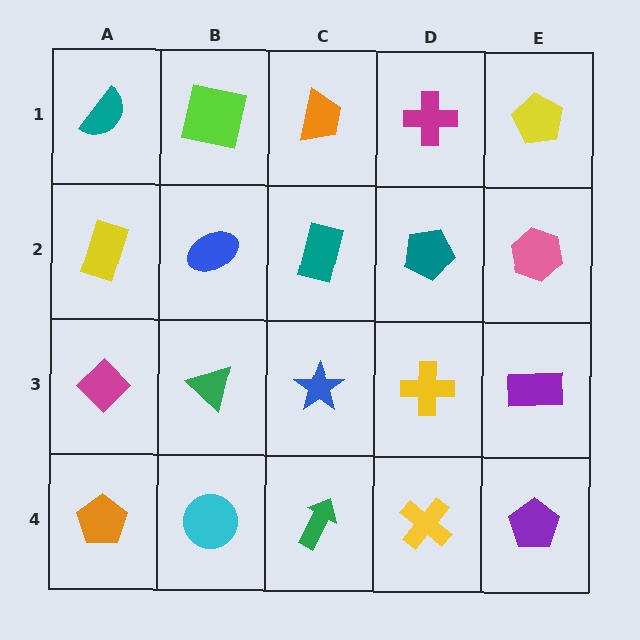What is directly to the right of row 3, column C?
A yellow cross.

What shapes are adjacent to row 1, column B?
A blue ellipse (row 2, column B), a teal semicircle (row 1, column A), an orange trapezoid (row 1, column C).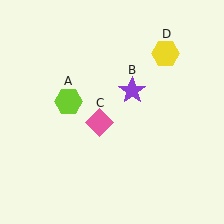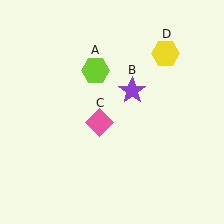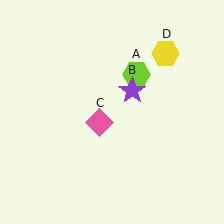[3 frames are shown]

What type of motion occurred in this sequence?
The lime hexagon (object A) rotated clockwise around the center of the scene.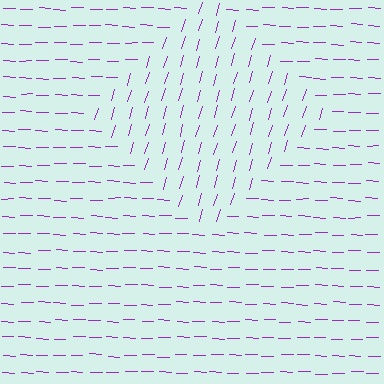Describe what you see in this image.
The image is filled with small purple line segments. A diamond region in the image has lines oriented differently from the surrounding lines, creating a visible texture boundary.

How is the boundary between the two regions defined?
The boundary is defined purely by a change in line orientation (approximately 75 degrees difference). All lines are the same color and thickness.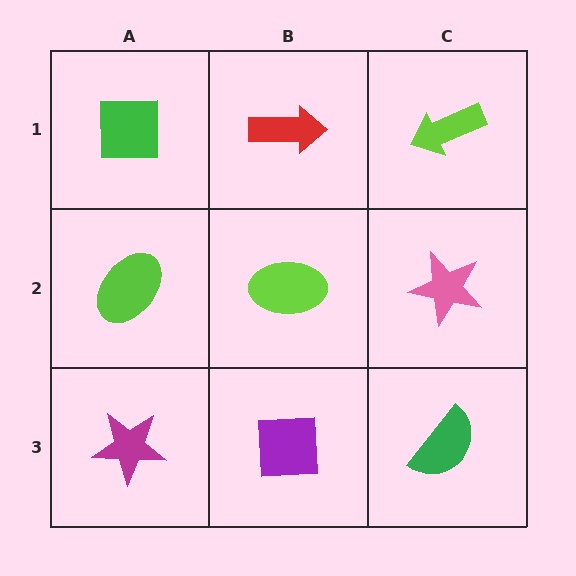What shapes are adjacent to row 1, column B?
A lime ellipse (row 2, column B), a green square (row 1, column A), a lime arrow (row 1, column C).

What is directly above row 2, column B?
A red arrow.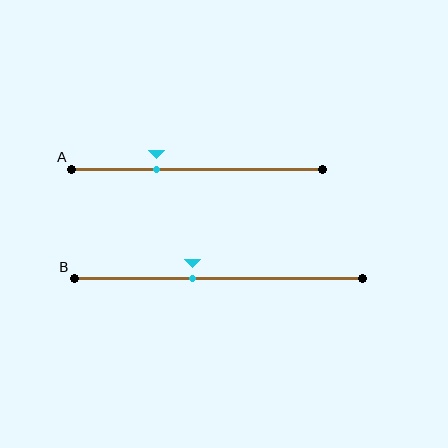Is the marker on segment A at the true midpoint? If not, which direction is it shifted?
No, the marker on segment A is shifted to the left by about 16% of the segment length.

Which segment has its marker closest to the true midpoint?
Segment B has its marker closest to the true midpoint.